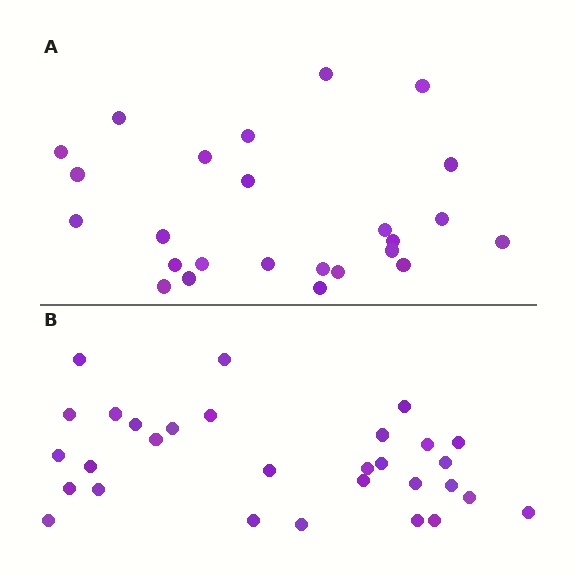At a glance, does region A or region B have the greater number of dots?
Region B (the bottom region) has more dots.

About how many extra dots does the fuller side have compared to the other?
Region B has about 5 more dots than region A.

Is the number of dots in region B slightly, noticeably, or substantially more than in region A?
Region B has only slightly more — the two regions are fairly close. The ratio is roughly 1.2 to 1.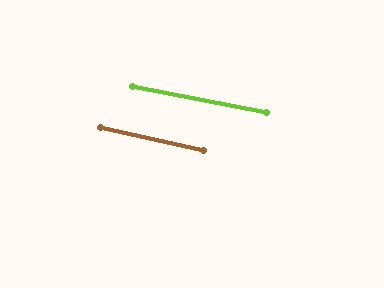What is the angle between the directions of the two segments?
Approximately 1 degree.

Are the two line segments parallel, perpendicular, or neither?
Parallel — their directions differ by only 1.1°.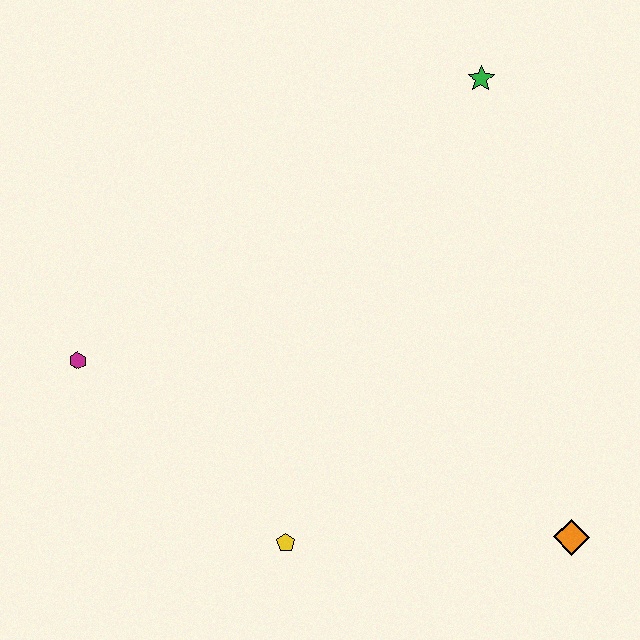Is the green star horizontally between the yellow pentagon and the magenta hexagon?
No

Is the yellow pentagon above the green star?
No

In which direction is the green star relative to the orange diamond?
The green star is above the orange diamond.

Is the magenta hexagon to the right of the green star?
No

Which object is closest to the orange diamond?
The yellow pentagon is closest to the orange diamond.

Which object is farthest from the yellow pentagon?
The green star is farthest from the yellow pentagon.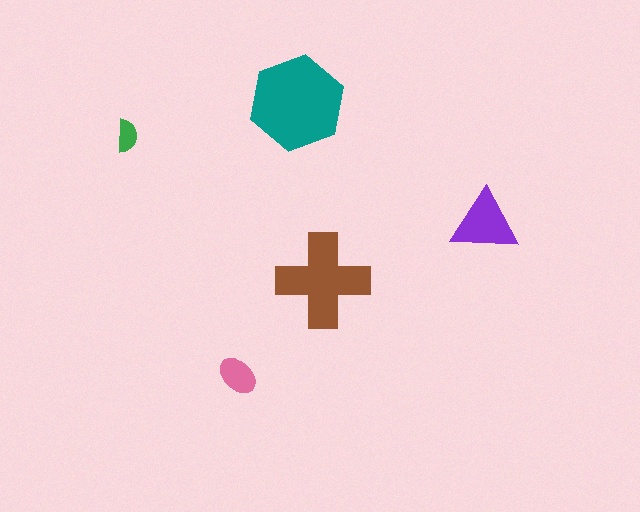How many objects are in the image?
There are 5 objects in the image.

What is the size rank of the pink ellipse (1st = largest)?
4th.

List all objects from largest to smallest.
The teal hexagon, the brown cross, the purple triangle, the pink ellipse, the green semicircle.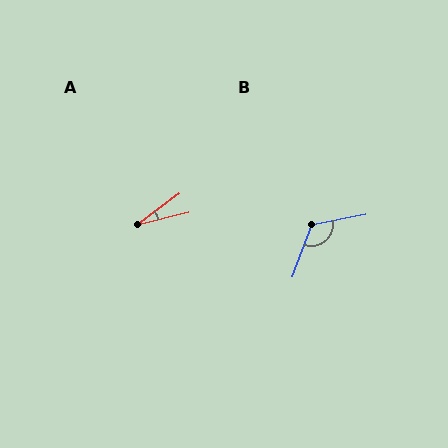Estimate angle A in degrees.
Approximately 23 degrees.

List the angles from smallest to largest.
A (23°), B (121°).